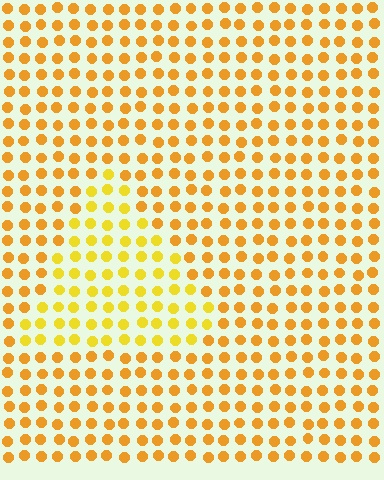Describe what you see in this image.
The image is filled with small orange elements in a uniform arrangement. A triangle-shaped region is visible where the elements are tinted to a slightly different hue, forming a subtle color boundary.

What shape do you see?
I see a triangle.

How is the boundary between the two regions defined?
The boundary is defined purely by a slight shift in hue (about 20 degrees). Spacing, size, and orientation are identical on both sides.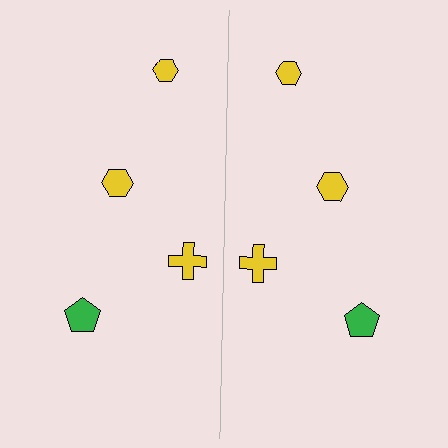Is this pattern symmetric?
Yes, this pattern has bilateral (reflection) symmetry.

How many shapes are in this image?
There are 8 shapes in this image.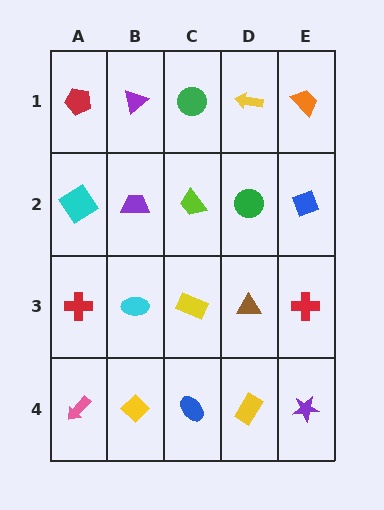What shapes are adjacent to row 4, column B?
A cyan ellipse (row 3, column B), a pink arrow (row 4, column A), a blue ellipse (row 4, column C).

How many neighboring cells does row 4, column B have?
3.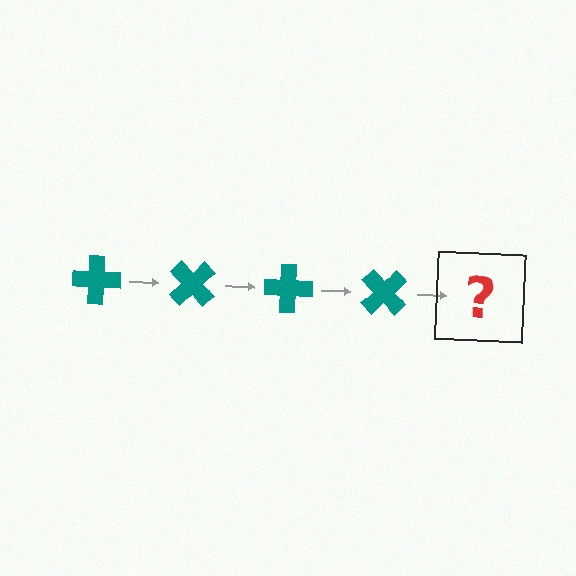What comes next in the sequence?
The next element should be a teal cross rotated 180 degrees.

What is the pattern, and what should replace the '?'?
The pattern is that the cross rotates 45 degrees each step. The '?' should be a teal cross rotated 180 degrees.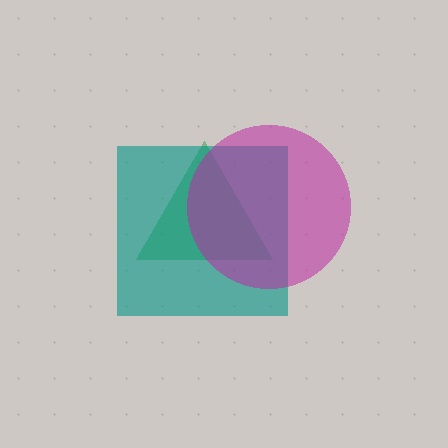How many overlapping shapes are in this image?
There are 3 overlapping shapes in the image.